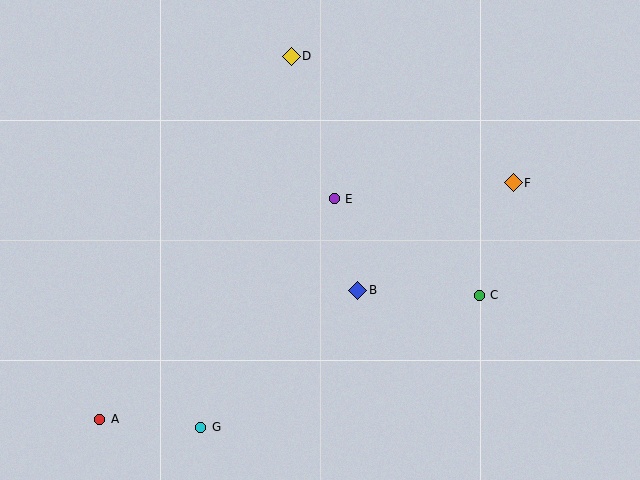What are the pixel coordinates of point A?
Point A is at (99, 419).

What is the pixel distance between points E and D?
The distance between E and D is 149 pixels.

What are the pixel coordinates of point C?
Point C is at (479, 295).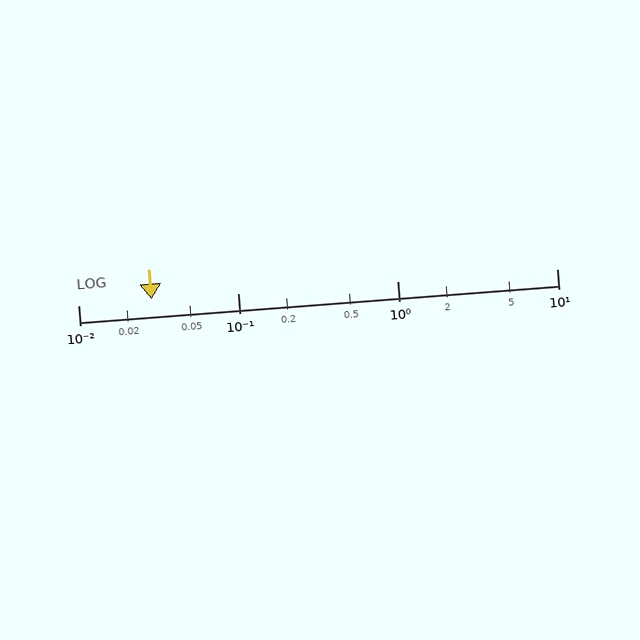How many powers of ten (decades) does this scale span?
The scale spans 3 decades, from 0.01 to 10.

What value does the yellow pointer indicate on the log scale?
The pointer indicates approximately 0.029.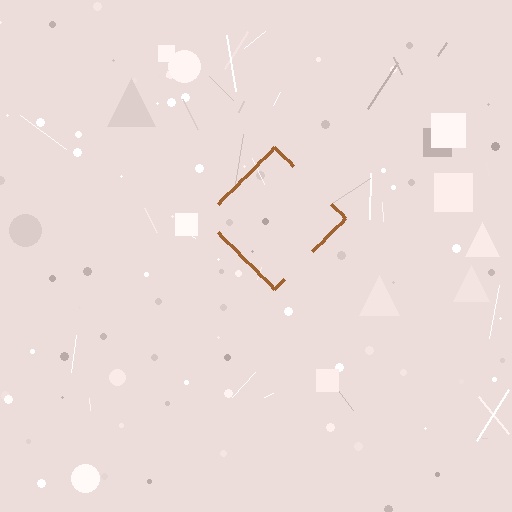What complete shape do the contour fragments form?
The contour fragments form a diamond.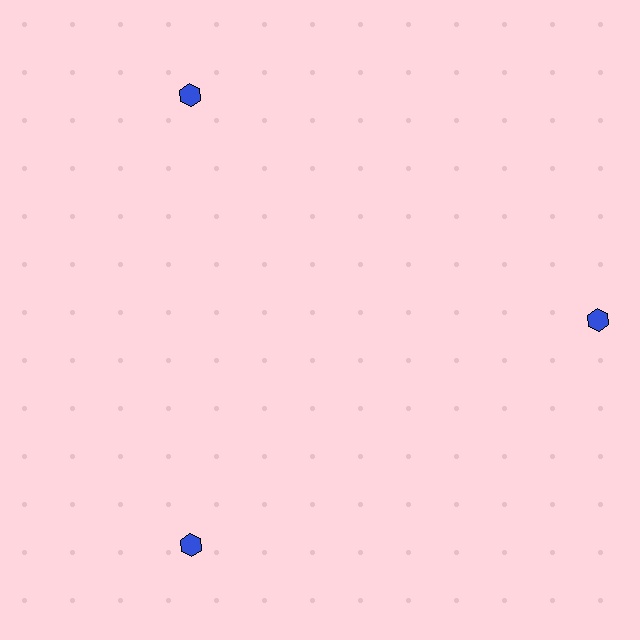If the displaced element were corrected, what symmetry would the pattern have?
It would have 3-fold rotational symmetry — the pattern would map onto itself every 120 degrees.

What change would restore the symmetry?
The symmetry would be restored by moving it inward, back onto the ring so that all 3 hexagons sit at equal angles and equal distance from the center.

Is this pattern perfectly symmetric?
No. The 3 blue hexagons are arranged in a ring, but one element near the 3 o'clock position is pushed outward from the center, breaking the 3-fold rotational symmetry.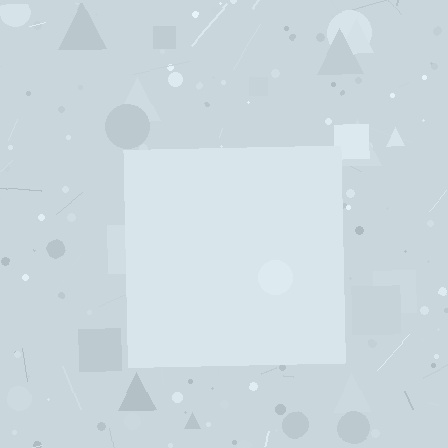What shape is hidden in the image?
A square is hidden in the image.